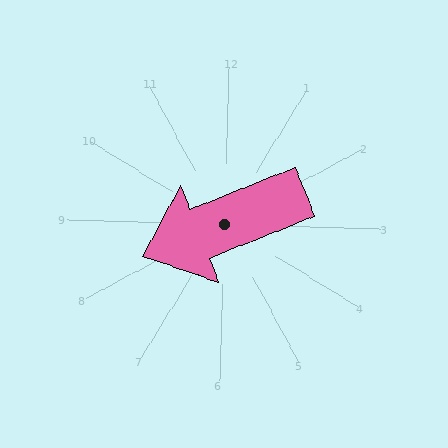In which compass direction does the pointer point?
Southwest.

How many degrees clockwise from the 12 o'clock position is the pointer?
Approximately 247 degrees.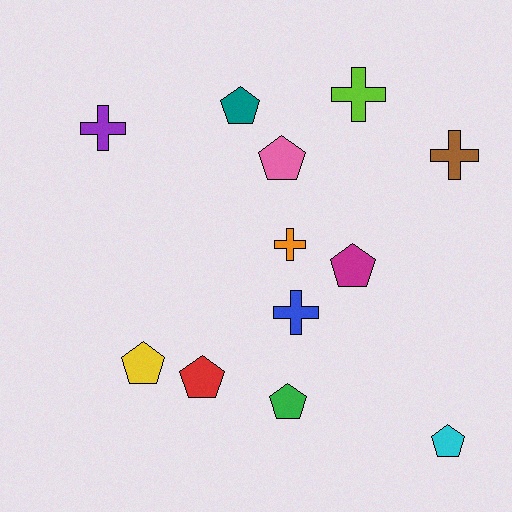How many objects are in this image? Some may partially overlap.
There are 12 objects.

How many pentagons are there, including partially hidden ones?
There are 7 pentagons.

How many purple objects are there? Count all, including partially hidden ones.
There is 1 purple object.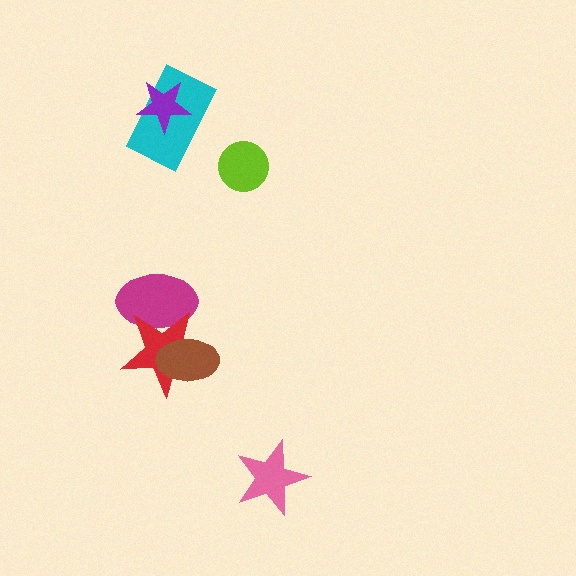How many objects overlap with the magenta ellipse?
1 object overlaps with the magenta ellipse.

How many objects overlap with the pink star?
0 objects overlap with the pink star.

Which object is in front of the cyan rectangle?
The purple star is in front of the cyan rectangle.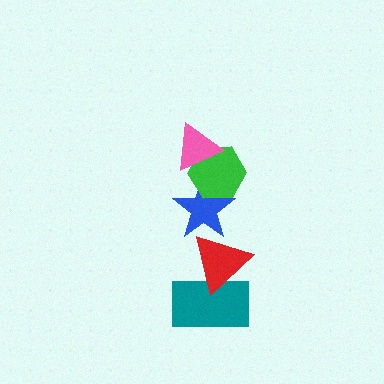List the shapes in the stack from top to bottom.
From top to bottom: the pink triangle, the green hexagon, the blue star, the red triangle, the teal rectangle.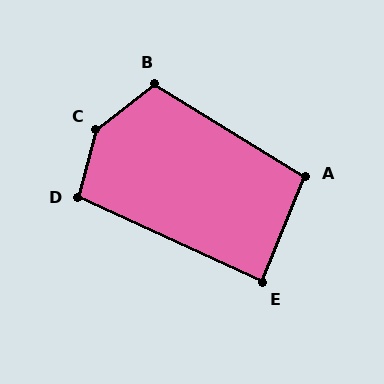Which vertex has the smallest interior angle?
E, at approximately 87 degrees.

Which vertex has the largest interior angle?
C, at approximately 143 degrees.